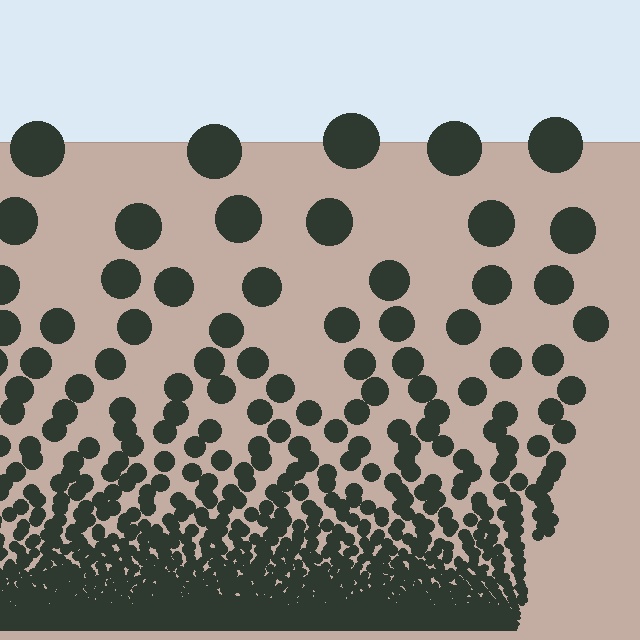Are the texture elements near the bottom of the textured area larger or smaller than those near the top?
Smaller. The gradient is inverted — elements near the bottom are smaller and denser.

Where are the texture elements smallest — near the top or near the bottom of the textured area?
Near the bottom.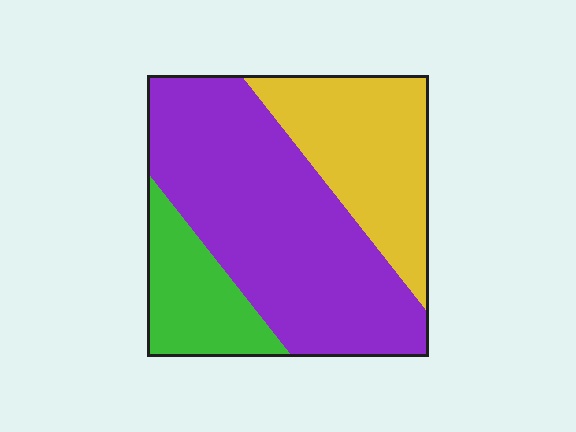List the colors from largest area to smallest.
From largest to smallest: purple, yellow, green.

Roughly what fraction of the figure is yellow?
Yellow takes up about one quarter (1/4) of the figure.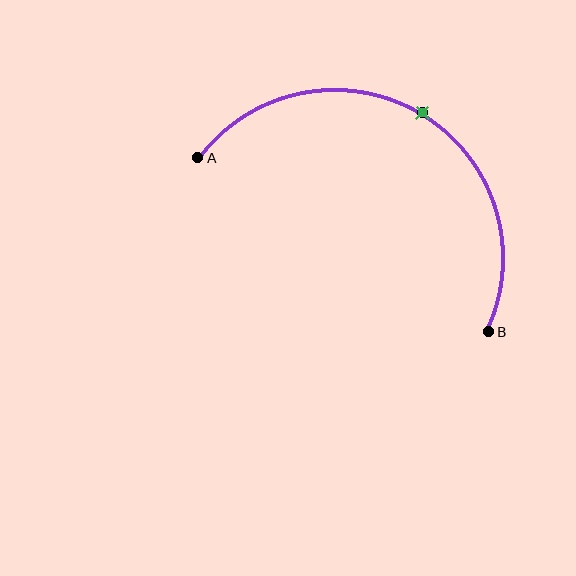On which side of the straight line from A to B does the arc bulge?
The arc bulges above the straight line connecting A and B.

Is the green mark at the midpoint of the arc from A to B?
Yes. The green mark lies on the arc at equal arc-length from both A and B — it is the arc midpoint.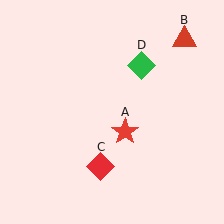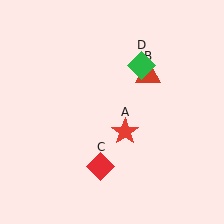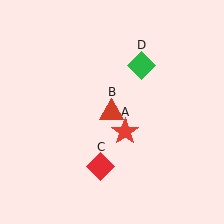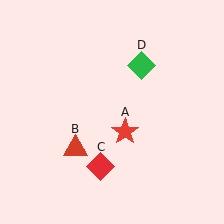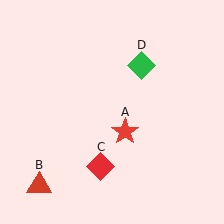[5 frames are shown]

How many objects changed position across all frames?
1 object changed position: red triangle (object B).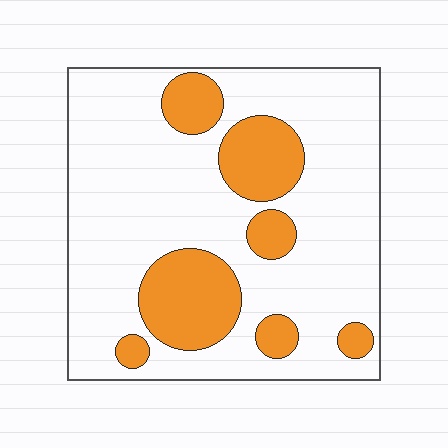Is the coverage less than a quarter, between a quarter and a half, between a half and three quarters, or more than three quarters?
Less than a quarter.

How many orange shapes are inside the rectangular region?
7.